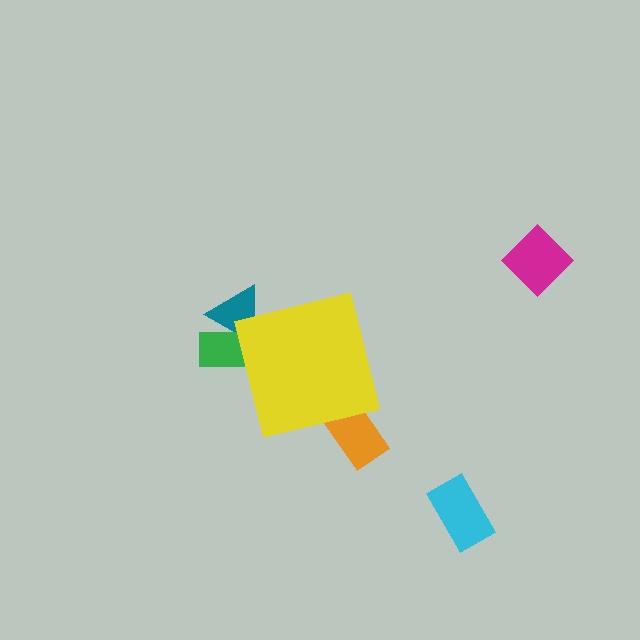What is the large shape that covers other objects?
A yellow square.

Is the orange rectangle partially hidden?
Yes, the orange rectangle is partially hidden behind the yellow square.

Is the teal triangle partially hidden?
Yes, the teal triangle is partially hidden behind the yellow square.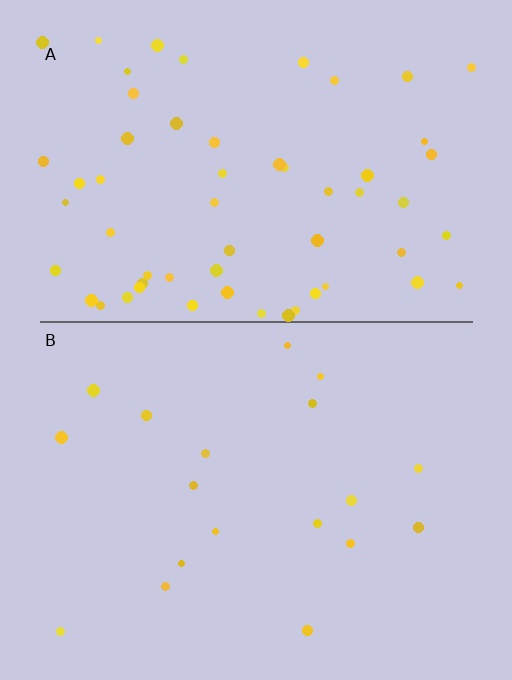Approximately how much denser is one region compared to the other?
Approximately 3.2× — region A over region B.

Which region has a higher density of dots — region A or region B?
A (the top).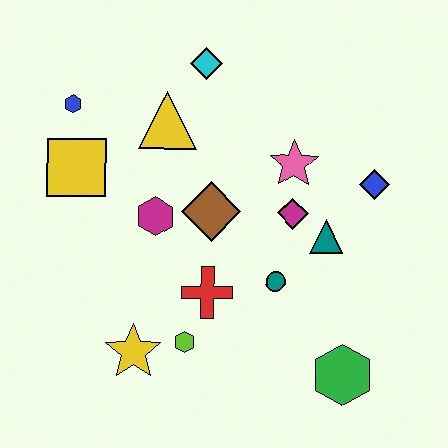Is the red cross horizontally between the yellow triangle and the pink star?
Yes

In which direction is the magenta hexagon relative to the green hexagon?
The magenta hexagon is to the left of the green hexagon.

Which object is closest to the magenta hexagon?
The brown diamond is closest to the magenta hexagon.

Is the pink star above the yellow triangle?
No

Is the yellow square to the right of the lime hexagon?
No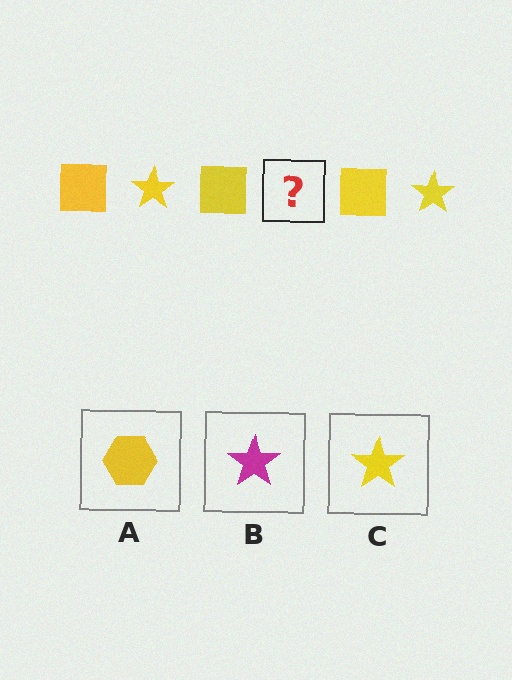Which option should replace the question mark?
Option C.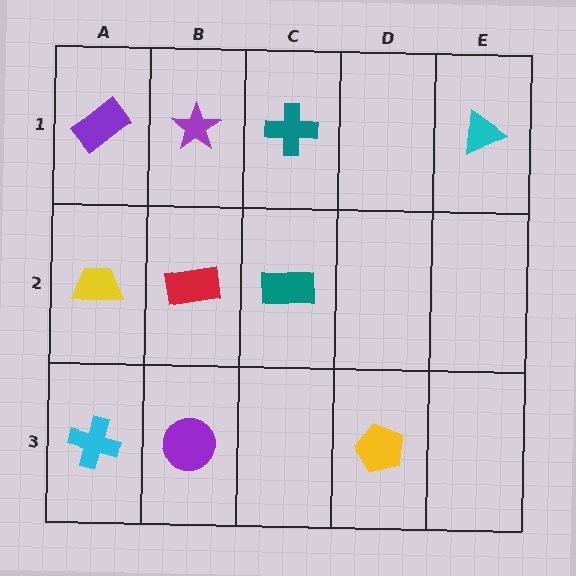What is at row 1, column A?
A purple rectangle.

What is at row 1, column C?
A teal cross.